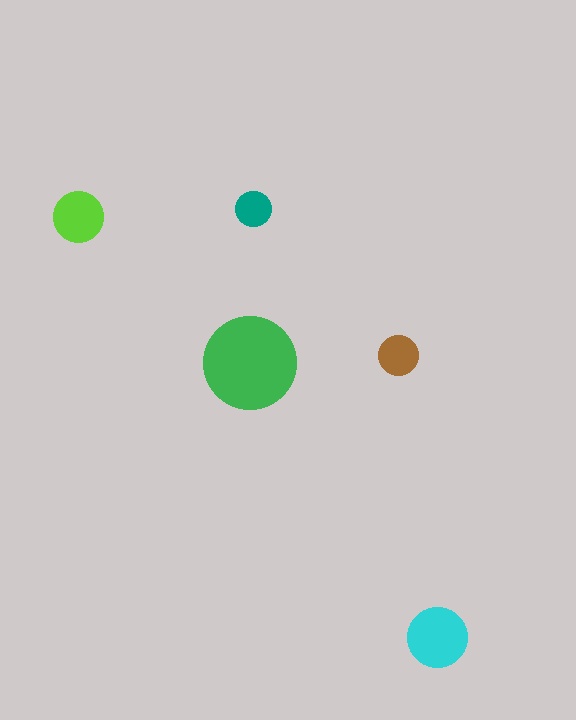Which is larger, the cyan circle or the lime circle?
The cyan one.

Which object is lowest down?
The cyan circle is bottommost.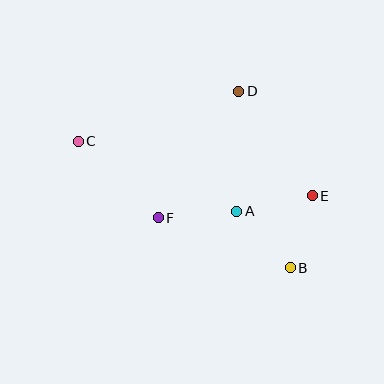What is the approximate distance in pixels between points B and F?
The distance between B and F is approximately 141 pixels.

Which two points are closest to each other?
Points B and E are closest to each other.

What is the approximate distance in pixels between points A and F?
The distance between A and F is approximately 78 pixels.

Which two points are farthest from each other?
Points B and C are farthest from each other.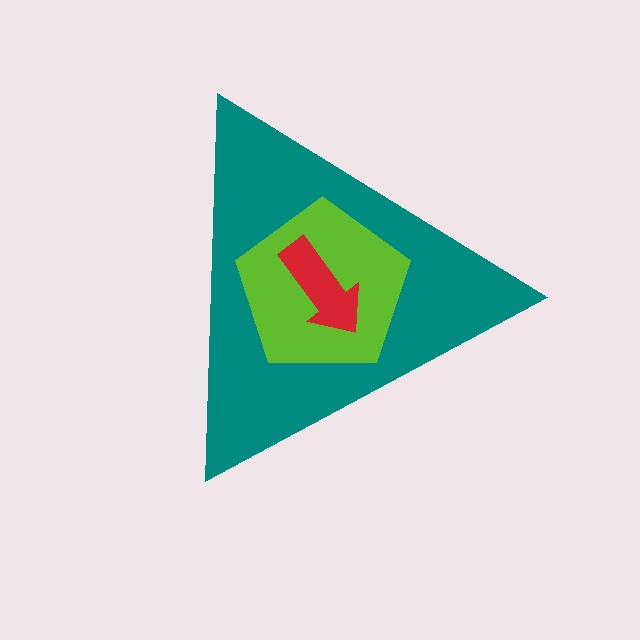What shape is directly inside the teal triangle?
The lime pentagon.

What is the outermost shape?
The teal triangle.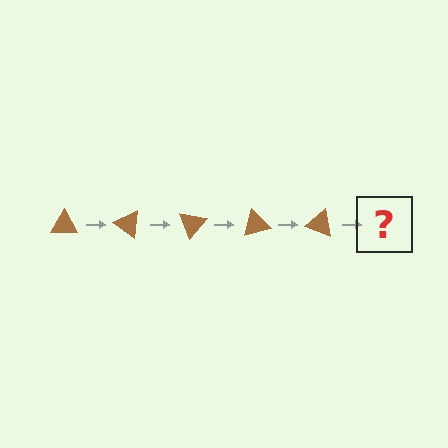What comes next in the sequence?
The next element should be a brown triangle rotated 175 degrees.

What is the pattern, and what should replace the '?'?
The pattern is that the triangle rotates 35 degrees each step. The '?' should be a brown triangle rotated 175 degrees.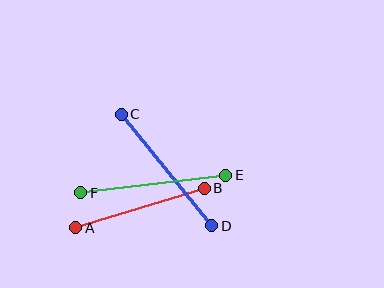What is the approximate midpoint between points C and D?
The midpoint is at approximately (166, 170) pixels.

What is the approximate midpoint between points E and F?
The midpoint is at approximately (153, 184) pixels.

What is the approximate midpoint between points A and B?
The midpoint is at approximately (140, 208) pixels.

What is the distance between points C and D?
The distance is approximately 144 pixels.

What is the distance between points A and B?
The distance is approximately 135 pixels.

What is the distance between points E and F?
The distance is approximately 146 pixels.